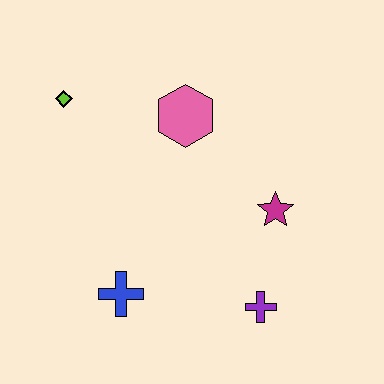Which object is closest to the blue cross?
The purple cross is closest to the blue cross.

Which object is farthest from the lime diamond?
The purple cross is farthest from the lime diamond.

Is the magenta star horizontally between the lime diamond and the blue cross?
No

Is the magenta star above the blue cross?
Yes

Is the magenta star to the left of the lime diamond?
No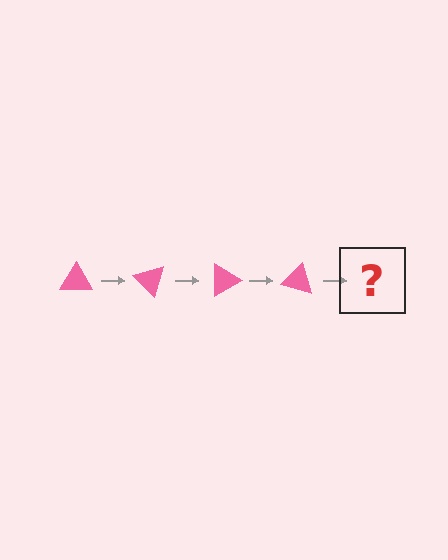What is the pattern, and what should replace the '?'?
The pattern is that the triangle rotates 45 degrees each step. The '?' should be a pink triangle rotated 180 degrees.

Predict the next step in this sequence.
The next step is a pink triangle rotated 180 degrees.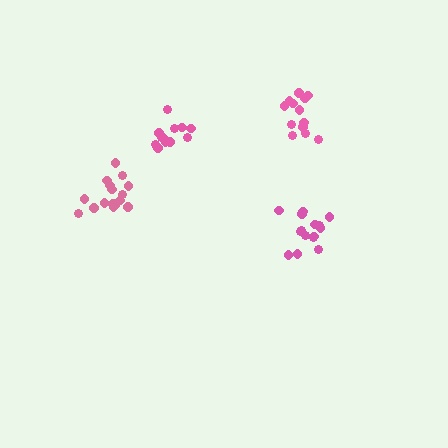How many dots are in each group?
Group 1: 13 dots, Group 2: 12 dots, Group 3: 16 dots, Group 4: 15 dots (56 total).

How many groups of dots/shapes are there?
There are 4 groups.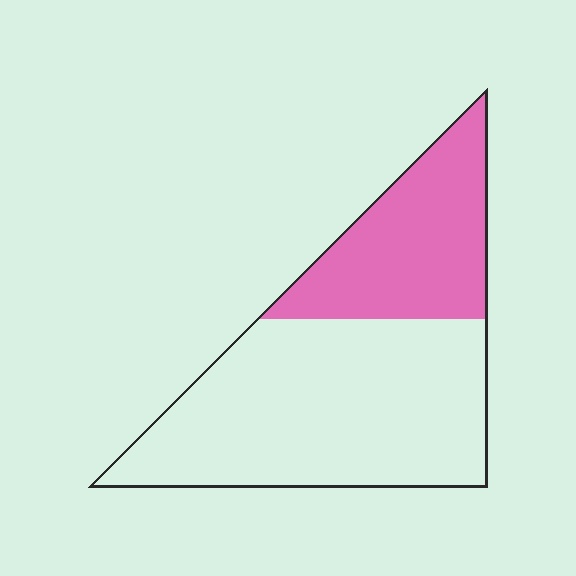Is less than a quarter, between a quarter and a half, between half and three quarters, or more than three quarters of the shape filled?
Between a quarter and a half.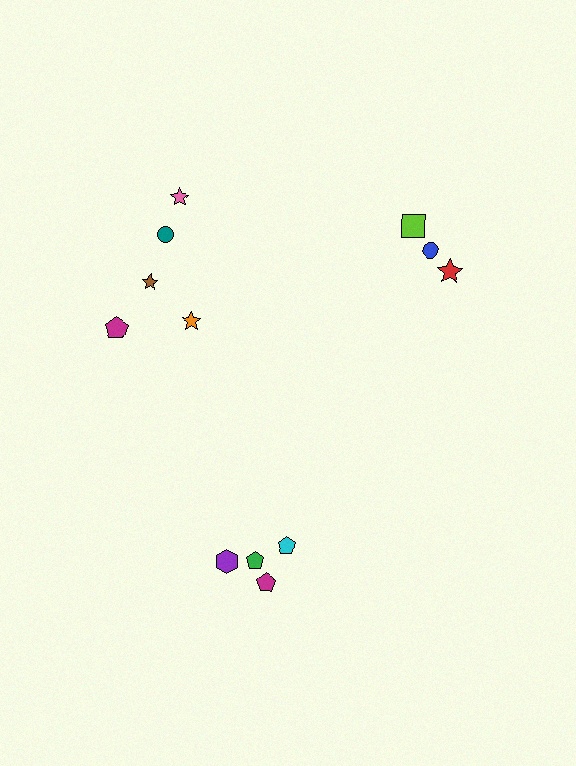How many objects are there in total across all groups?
There are 12 objects.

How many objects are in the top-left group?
There are 5 objects.